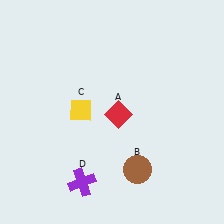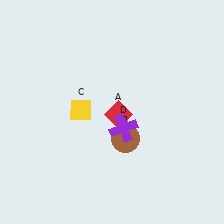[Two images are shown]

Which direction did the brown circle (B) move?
The brown circle (B) moved up.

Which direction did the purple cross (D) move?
The purple cross (D) moved up.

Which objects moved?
The objects that moved are: the brown circle (B), the purple cross (D).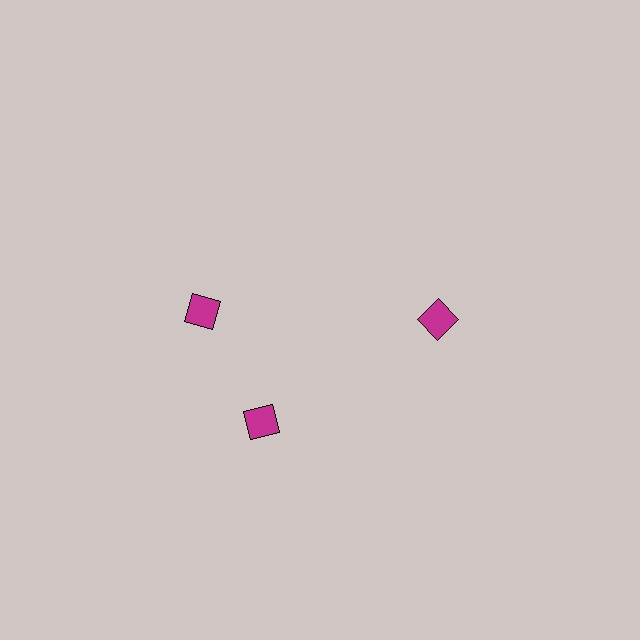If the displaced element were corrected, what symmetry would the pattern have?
It would have 3-fold rotational symmetry — the pattern would map onto itself every 120 degrees.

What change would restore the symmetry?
The symmetry would be restored by rotating it back into even spacing with its neighbors so that all 3 diamonds sit at equal angles and equal distance from the center.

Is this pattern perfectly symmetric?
No. The 3 magenta diamonds are arranged in a ring, but one element near the 11 o'clock position is rotated out of alignment along the ring, breaking the 3-fold rotational symmetry.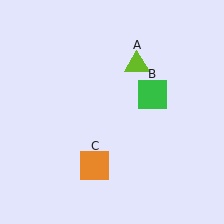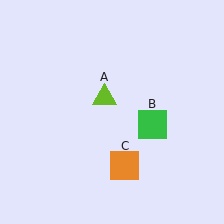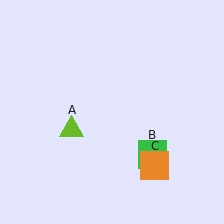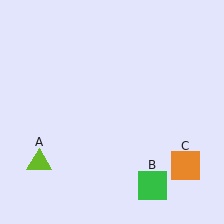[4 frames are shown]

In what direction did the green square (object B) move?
The green square (object B) moved down.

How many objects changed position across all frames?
3 objects changed position: lime triangle (object A), green square (object B), orange square (object C).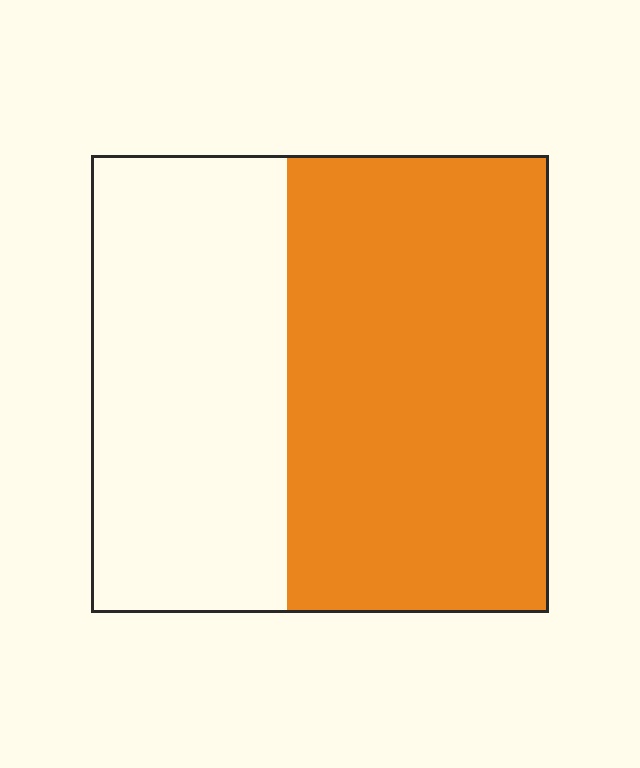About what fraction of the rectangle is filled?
About three fifths (3/5).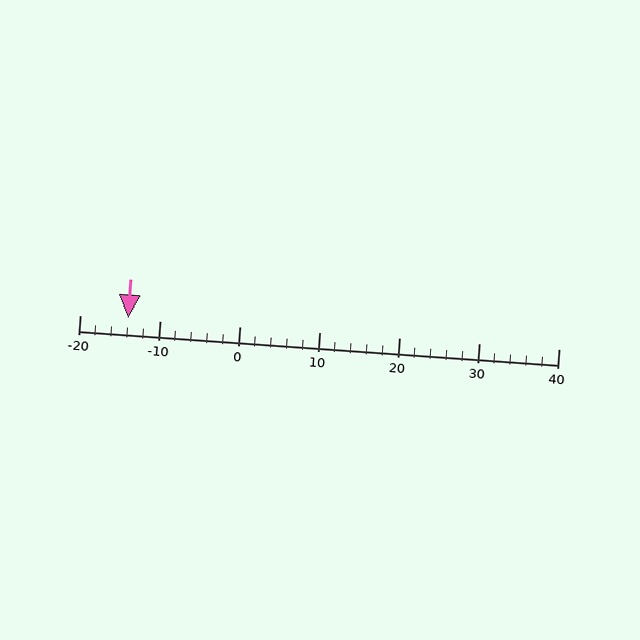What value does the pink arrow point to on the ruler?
The pink arrow points to approximately -14.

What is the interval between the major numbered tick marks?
The major tick marks are spaced 10 units apart.